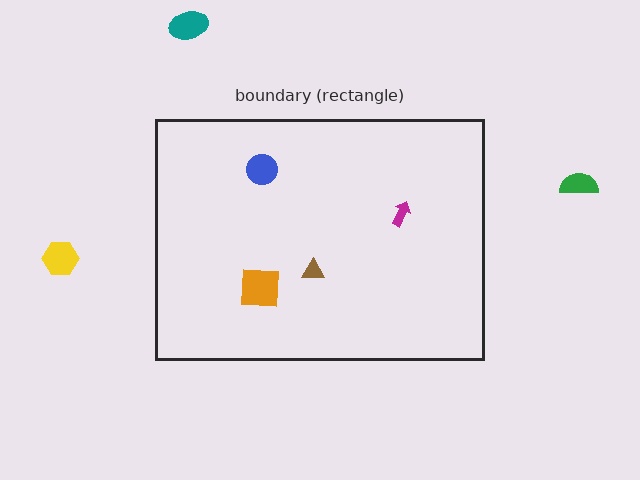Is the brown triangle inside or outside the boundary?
Inside.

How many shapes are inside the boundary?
4 inside, 3 outside.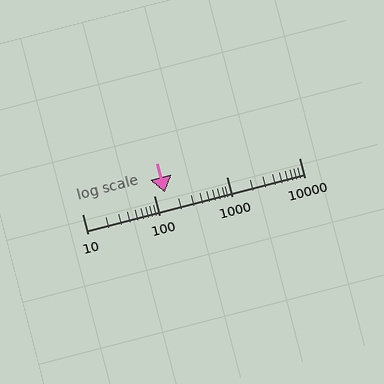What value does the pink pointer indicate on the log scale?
The pointer indicates approximately 140.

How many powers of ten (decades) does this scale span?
The scale spans 3 decades, from 10 to 10000.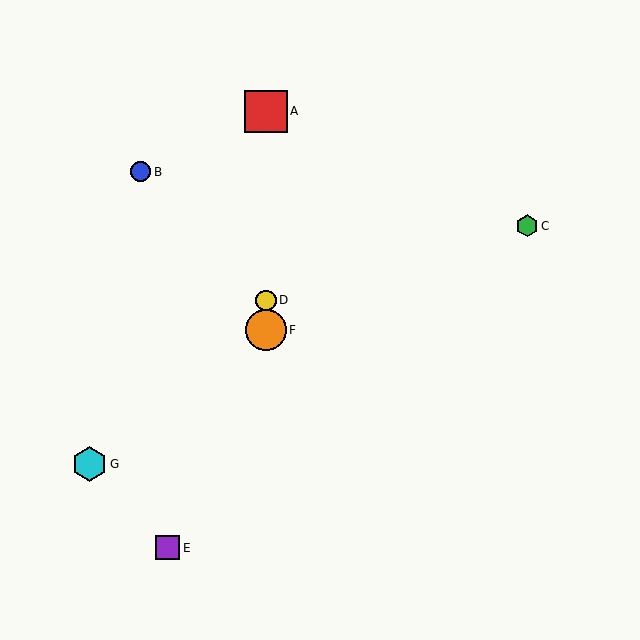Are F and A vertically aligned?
Yes, both are at x≈266.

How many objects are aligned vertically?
3 objects (A, D, F) are aligned vertically.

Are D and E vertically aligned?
No, D is at x≈266 and E is at x≈168.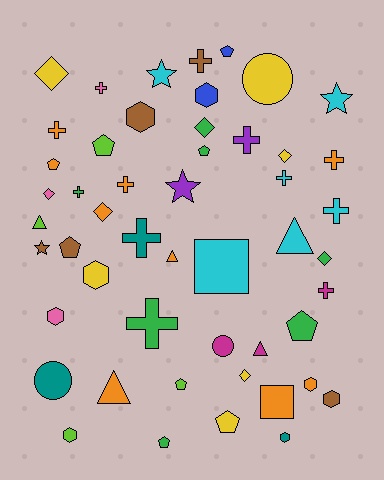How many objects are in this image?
There are 50 objects.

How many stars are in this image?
There are 4 stars.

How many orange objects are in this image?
There are 9 orange objects.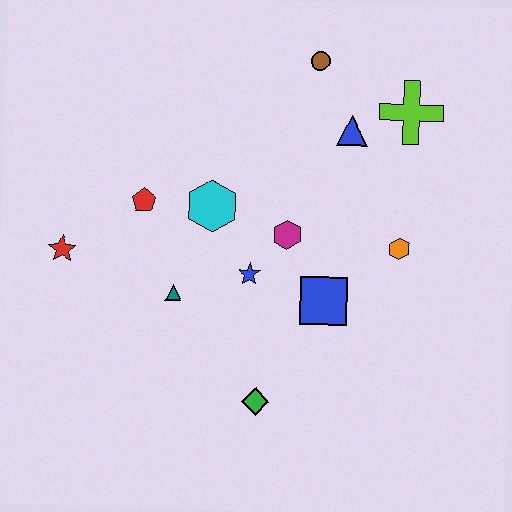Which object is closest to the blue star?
The magenta hexagon is closest to the blue star.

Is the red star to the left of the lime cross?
Yes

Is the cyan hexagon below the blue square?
No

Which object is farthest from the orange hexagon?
The red star is farthest from the orange hexagon.